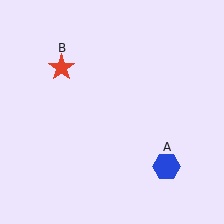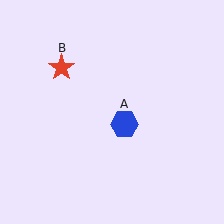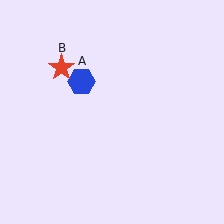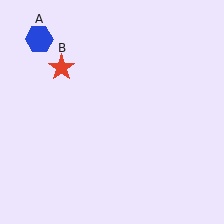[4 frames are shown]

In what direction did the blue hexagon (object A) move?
The blue hexagon (object A) moved up and to the left.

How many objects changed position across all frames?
1 object changed position: blue hexagon (object A).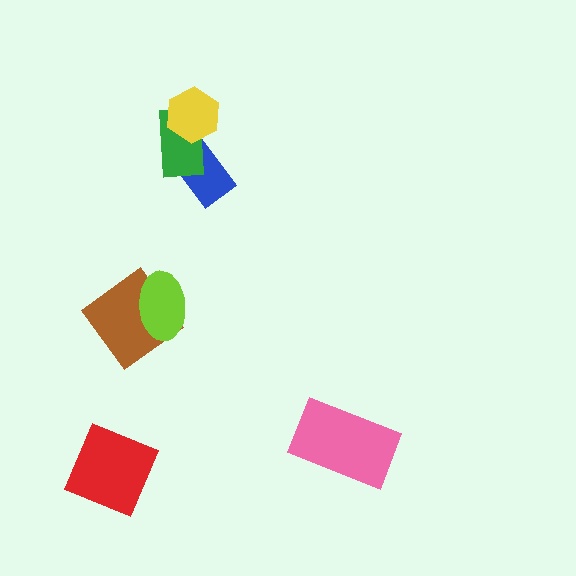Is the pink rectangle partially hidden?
No, no other shape covers it.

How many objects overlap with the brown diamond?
1 object overlaps with the brown diamond.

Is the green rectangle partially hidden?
Yes, it is partially covered by another shape.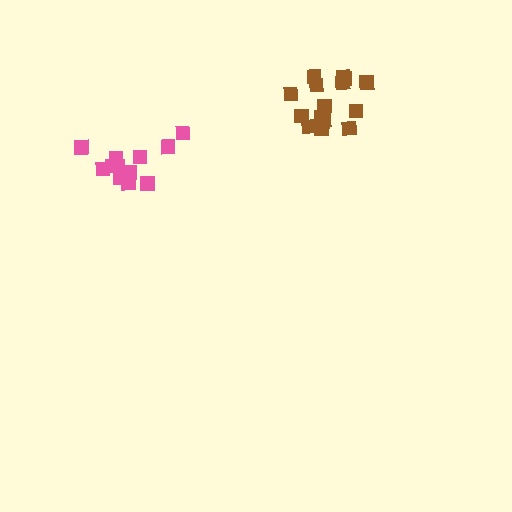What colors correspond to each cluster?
The clusters are colored: brown, pink.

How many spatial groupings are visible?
There are 2 spatial groupings.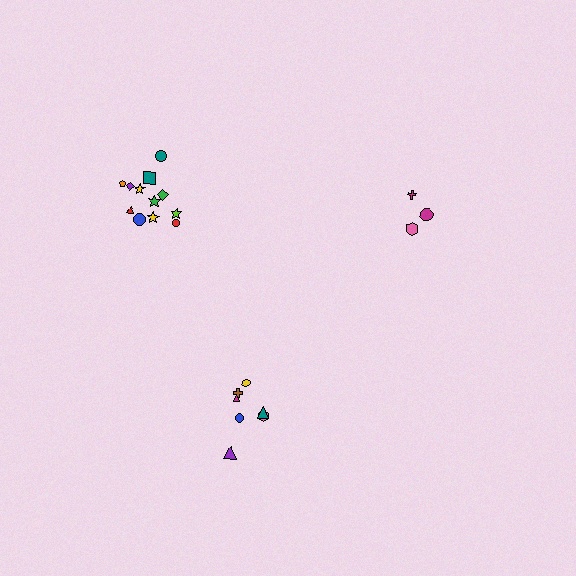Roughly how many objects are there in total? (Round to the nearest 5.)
Roughly 20 objects in total.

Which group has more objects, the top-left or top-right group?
The top-left group.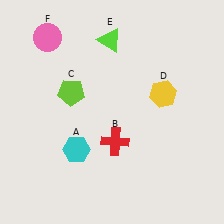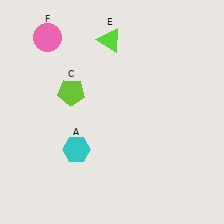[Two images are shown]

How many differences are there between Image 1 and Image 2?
There are 2 differences between the two images.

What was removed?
The yellow hexagon (D), the red cross (B) were removed in Image 2.